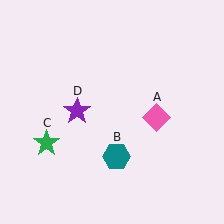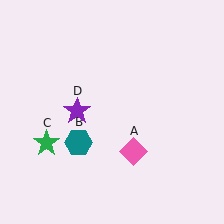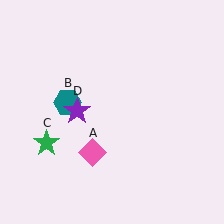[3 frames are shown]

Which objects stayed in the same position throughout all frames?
Green star (object C) and purple star (object D) remained stationary.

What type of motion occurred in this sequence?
The pink diamond (object A), teal hexagon (object B) rotated clockwise around the center of the scene.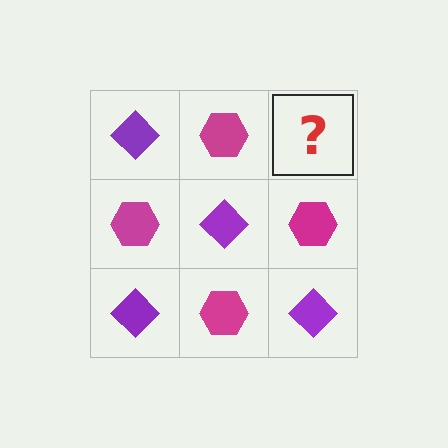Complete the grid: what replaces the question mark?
The question mark should be replaced with a purple diamond.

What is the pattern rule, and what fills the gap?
The rule is that it alternates purple diamond and magenta hexagon in a checkerboard pattern. The gap should be filled with a purple diamond.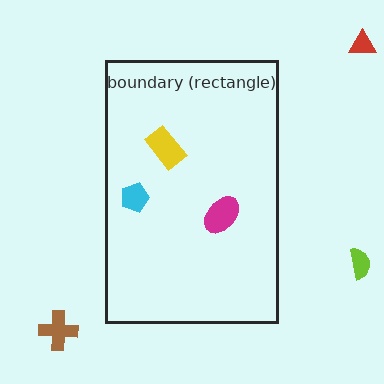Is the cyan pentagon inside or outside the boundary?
Inside.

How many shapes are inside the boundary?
3 inside, 3 outside.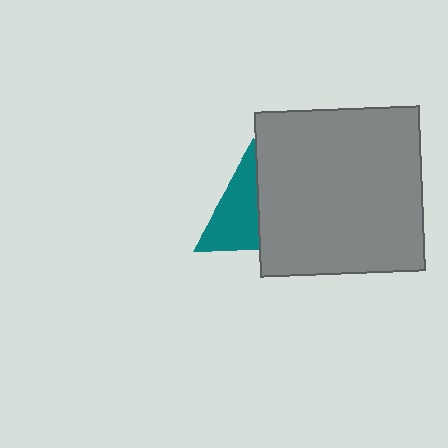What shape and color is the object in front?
The object in front is a gray square.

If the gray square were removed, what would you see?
You would see the complete teal triangle.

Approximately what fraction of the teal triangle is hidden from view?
Roughly 48% of the teal triangle is hidden behind the gray square.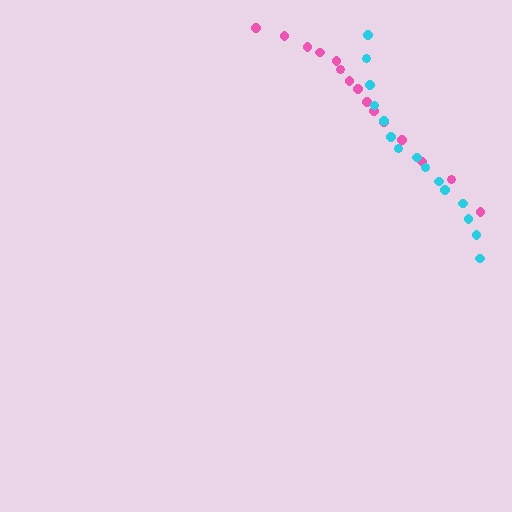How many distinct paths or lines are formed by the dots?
There are 2 distinct paths.